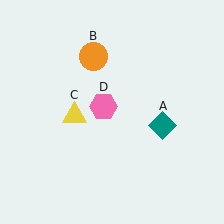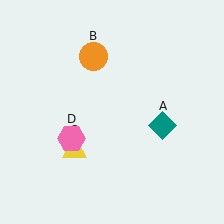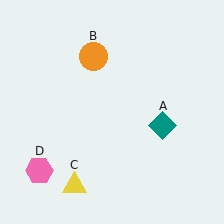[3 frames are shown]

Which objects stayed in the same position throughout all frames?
Teal diamond (object A) and orange circle (object B) remained stationary.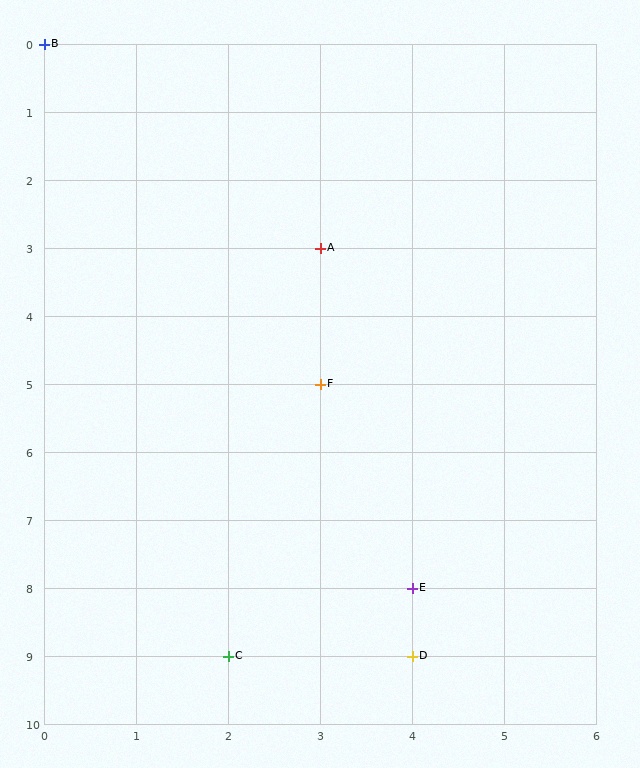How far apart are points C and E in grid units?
Points C and E are 2 columns and 1 row apart (about 2.2 grid units diagonally).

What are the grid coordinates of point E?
Point E is at grid coordinates (4, 8).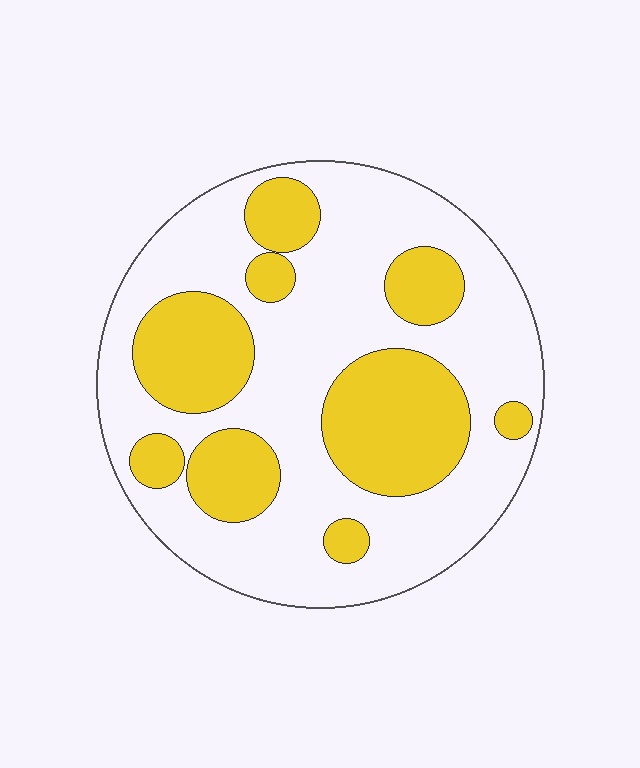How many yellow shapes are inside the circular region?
9.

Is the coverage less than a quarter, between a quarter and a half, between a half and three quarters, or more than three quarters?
Between a quarter and a half.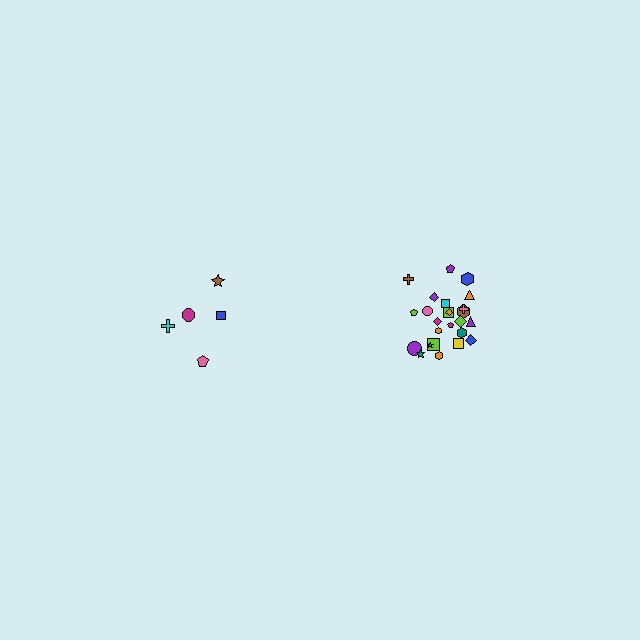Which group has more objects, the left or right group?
The right group.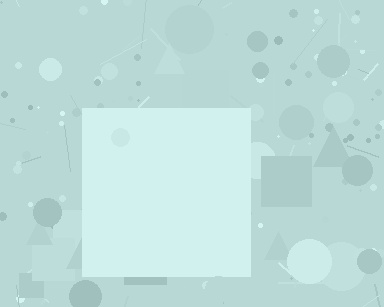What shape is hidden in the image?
A square is hidden in the image.